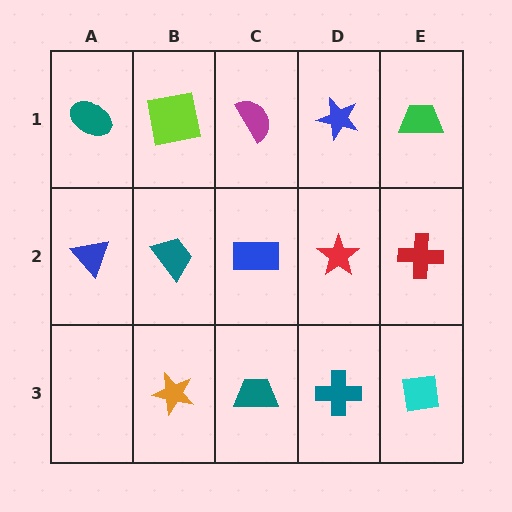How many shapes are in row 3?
4 shapes.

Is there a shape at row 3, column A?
No, that cell is empty.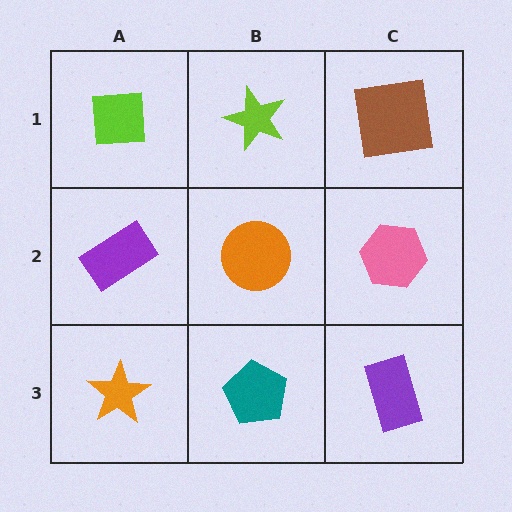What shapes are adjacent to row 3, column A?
A purple rectangle (row 2, column A), a teal pentagon (row 3, column B).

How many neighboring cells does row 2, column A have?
3.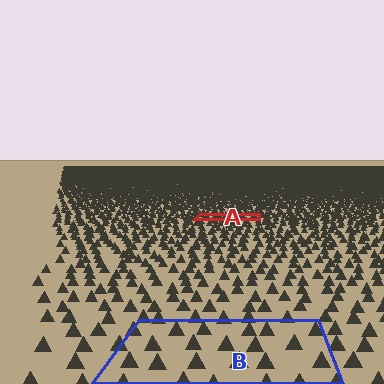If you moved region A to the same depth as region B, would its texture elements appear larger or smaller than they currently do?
They would appear larger. At a closer depth, the same texture elements are projected at a bigger on-screen size.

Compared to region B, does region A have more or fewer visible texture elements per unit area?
Region A has more texture elements per unit area — they are packed more densely because it is farther away.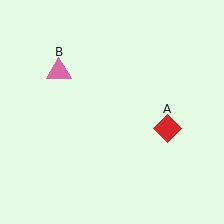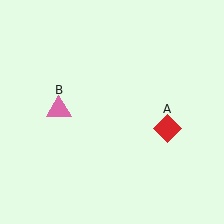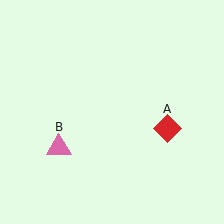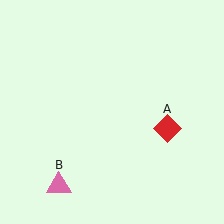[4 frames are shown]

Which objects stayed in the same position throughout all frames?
Red diamond (object A) remained stationary.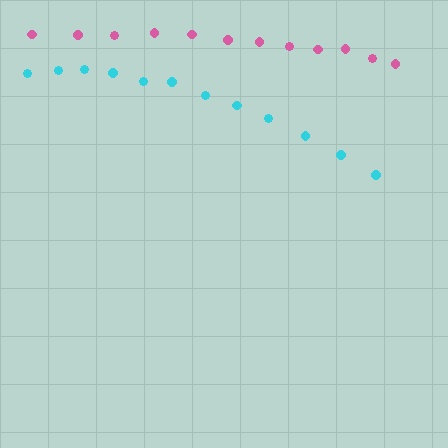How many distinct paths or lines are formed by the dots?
There are 2 distinct paths.